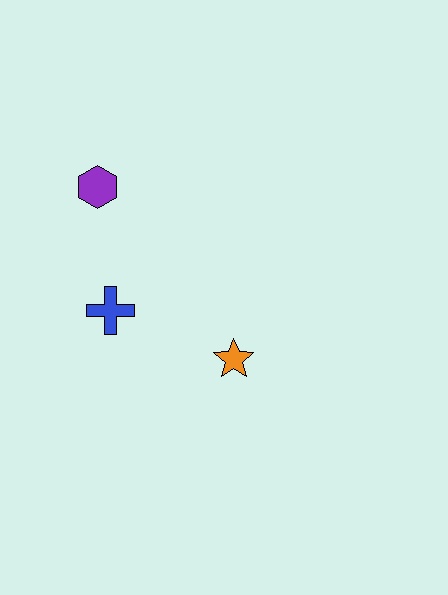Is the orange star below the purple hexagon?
Yes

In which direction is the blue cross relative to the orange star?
The blue cross is to the left of the orange star.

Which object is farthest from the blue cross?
The orange star is farthest from the blue cross.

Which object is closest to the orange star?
The blue cross is closest to the orange star.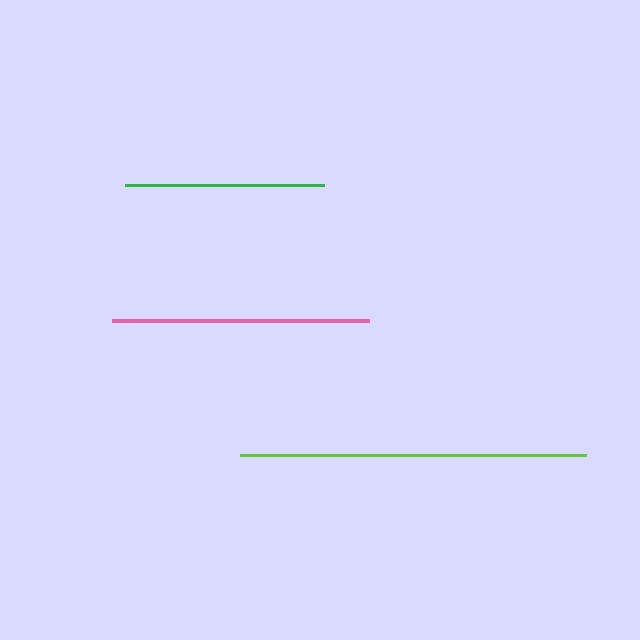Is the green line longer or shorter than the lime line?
The lime line is longer than the green line.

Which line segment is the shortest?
The green line is the shortest at approximately 198 pixels.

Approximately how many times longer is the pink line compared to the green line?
The pink line is approximately 1.3 times the length of the green line.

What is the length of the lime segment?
The lime segment is approximately 346 pixels long.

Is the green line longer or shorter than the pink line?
The pink line is longer than the green line.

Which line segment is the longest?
The lime line is the longest at approximately 346 pixels.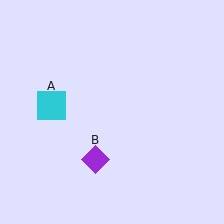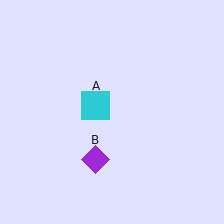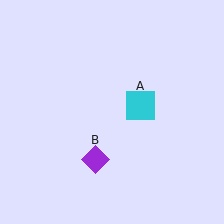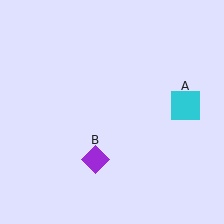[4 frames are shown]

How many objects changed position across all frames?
1 object changed position: cyan square (object A).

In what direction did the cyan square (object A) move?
The cyan square (object A) moved right.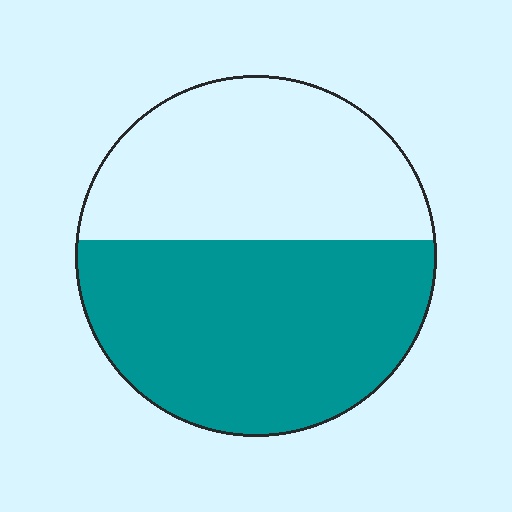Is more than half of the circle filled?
Yes.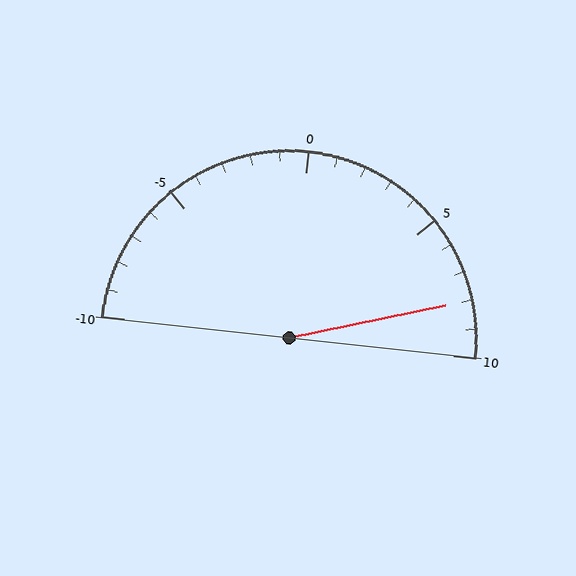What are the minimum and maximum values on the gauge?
The gauge ranges from -10 to 10.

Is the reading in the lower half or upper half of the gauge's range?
The reading is in the upper half of the range (-10 to 10).